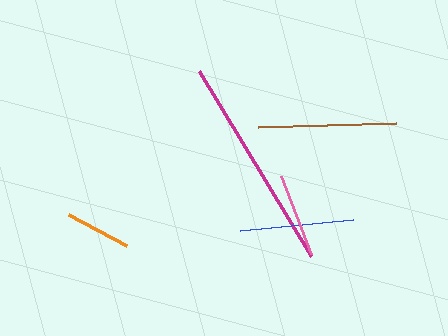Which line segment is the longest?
The magenta line is the longest at approximately 216 pixels.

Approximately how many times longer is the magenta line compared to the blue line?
The magenta line is approximately 1.9 times the length of the blue line.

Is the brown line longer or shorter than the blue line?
The brown line is longer than the blue line.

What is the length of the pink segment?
The pink segment is approximately 83 pixels long.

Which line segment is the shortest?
The orange line is the shortest at approximately 65 pixels.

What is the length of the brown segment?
The brown segment is approximately 138 pixels long.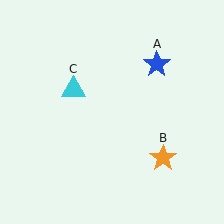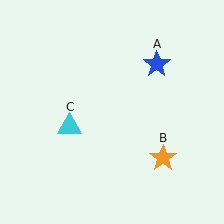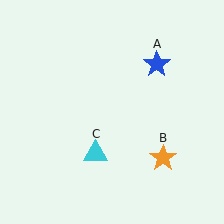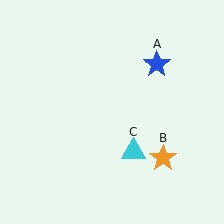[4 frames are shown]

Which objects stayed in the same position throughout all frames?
Blue star (object A) and orange star (object B) remained stationary.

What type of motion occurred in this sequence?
The cyan triangle (object C) rotated counterclockwise around the center of the scene.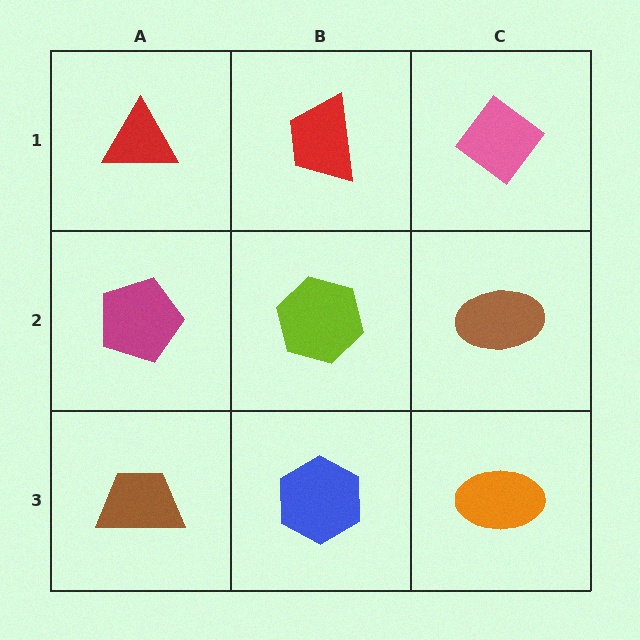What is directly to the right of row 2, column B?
A brown ellipse.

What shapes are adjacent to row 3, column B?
A lime hexagon (row 2, column B), a brown trapezoid (row 3, column A), an orange ellipse (row 3, column C).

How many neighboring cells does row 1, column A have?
2.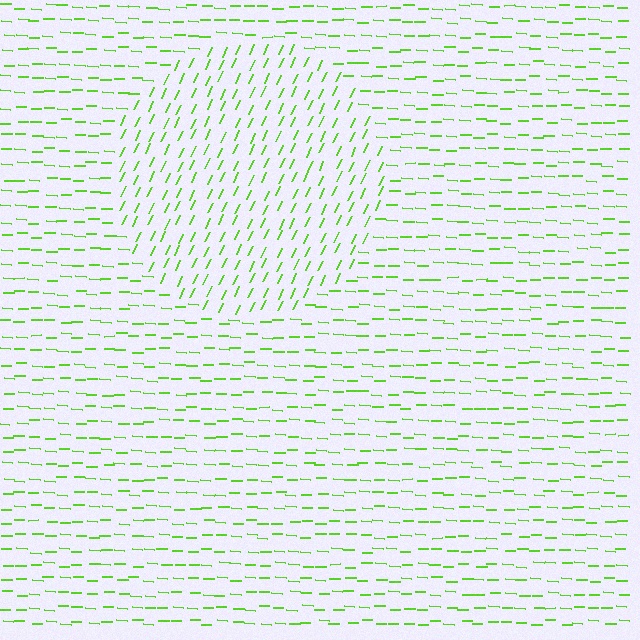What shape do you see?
I see a circle.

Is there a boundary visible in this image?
Yes, there is a texture boundary formed by a change in line orientation.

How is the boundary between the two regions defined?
The boundary is defined purely by a change in line orientation (approximately 67 degrees difference). All lines are the same color and thickness.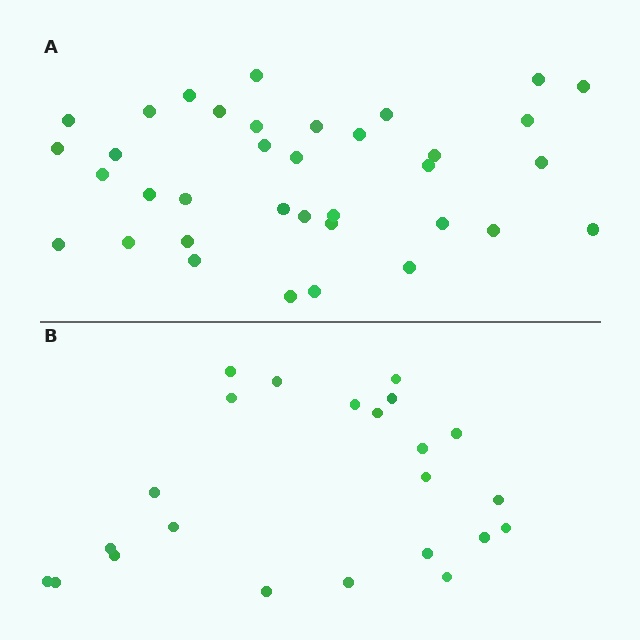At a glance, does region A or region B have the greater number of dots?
Region A (the top region) has more dots.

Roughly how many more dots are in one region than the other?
Region A has approximately 15 more dots than region B.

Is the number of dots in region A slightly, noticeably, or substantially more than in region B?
Region A has substantially more. The ratio is roughly 1.6 to 1.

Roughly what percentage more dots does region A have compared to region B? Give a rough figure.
About 55% more.